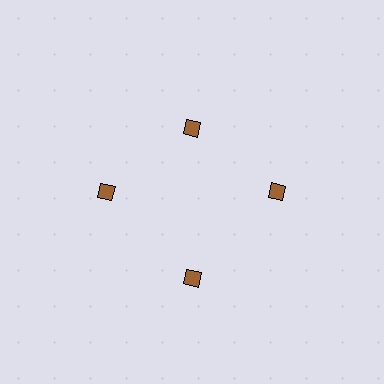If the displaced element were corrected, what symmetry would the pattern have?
It would have 4-fold rotational symmetry — the pattern would map onto itself every 90 degrees.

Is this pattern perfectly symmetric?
No. The 4 brown diamonds are arranged in a ring, but one element near the 12 o'clock position is pulled inward toward the center, breaking the 4-fold rotational symmetry.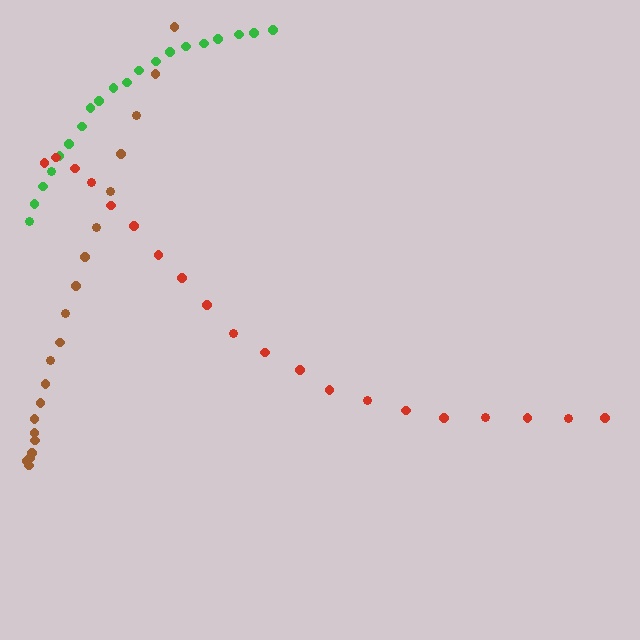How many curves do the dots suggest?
There are 3 distinct paths.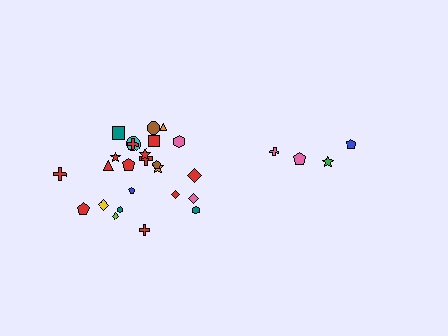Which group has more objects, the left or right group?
The left group.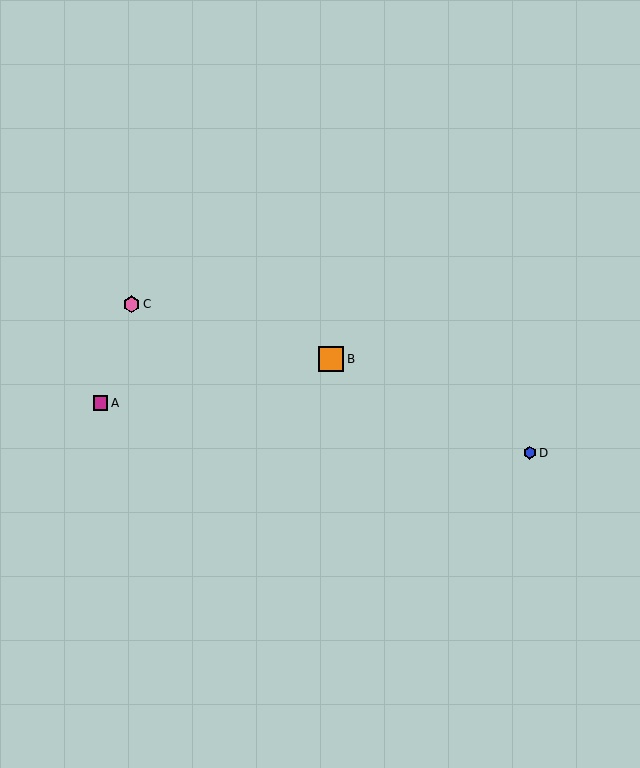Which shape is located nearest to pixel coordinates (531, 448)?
The blue hexagon (labeled D) at (530, 453) is nearest to that location.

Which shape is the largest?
The orange square (labeled B) is the largest.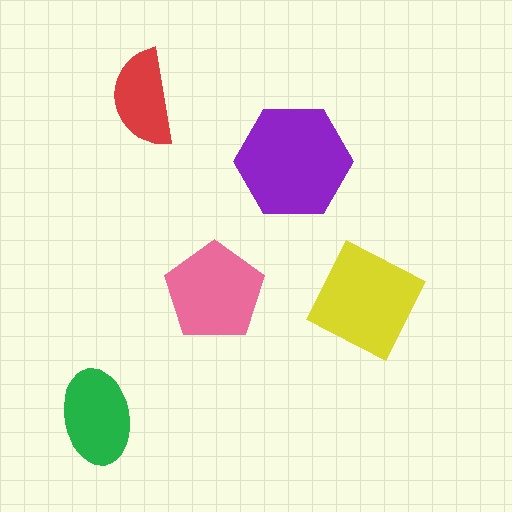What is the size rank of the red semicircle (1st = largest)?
5th.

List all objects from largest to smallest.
The purple hexagon, the yellow diamond, the pink pentagon, the green ellipse, the red semicircle.